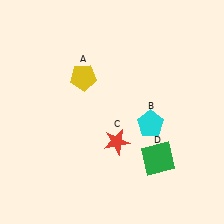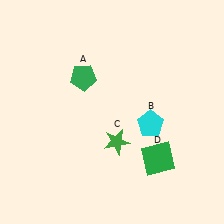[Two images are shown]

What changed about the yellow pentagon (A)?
In Image 1, A is yellow. In Image 2, it changed to green.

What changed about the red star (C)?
In Image 1, C is red. In Image 2, it changed to green.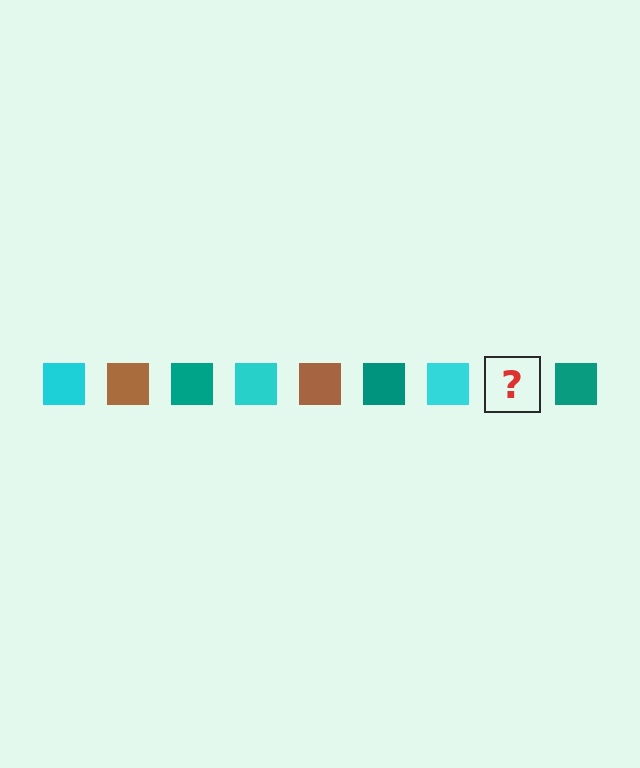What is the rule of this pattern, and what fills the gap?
The rule is that the pattern cycles through cyan, brown, teal squares. The gap should be filled with a brown square.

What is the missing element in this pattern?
The missing element is a brown square.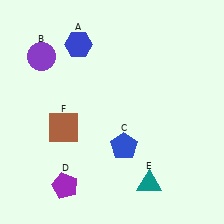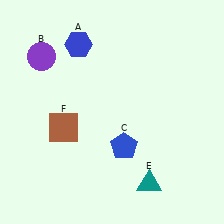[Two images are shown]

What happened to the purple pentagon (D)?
The purple pentagon (D) was removed in Image 2. It was in the bottom-left area of Image 1.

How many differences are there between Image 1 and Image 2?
There is 1 difference between the two images.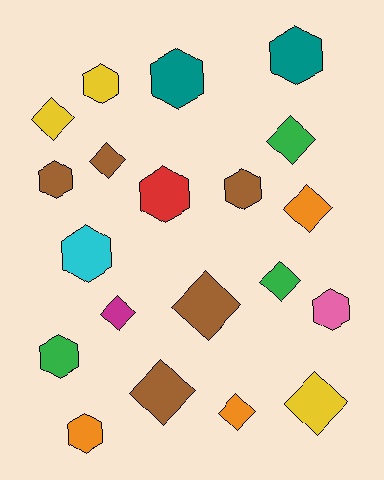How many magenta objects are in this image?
There is 1 magenta object.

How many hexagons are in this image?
There are 10 hexagons.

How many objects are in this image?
There are 20 objects.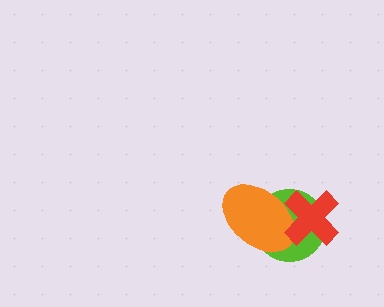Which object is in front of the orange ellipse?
The red cross is in front of the orange ellipse.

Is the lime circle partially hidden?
Yes, it is partially covered by another shape.